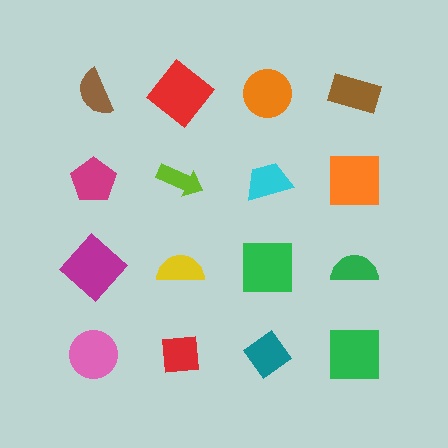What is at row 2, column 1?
A magenta pentagon.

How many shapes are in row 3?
4 shapes.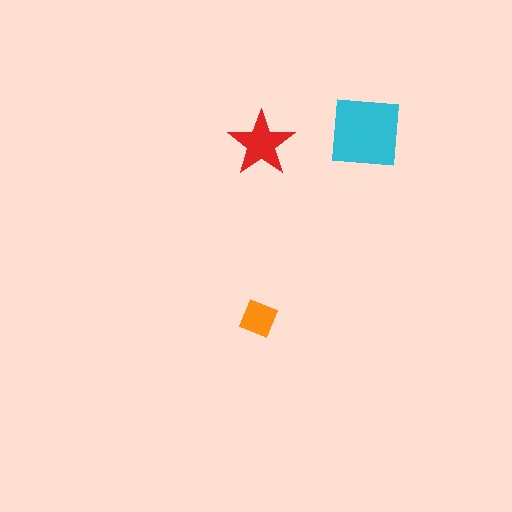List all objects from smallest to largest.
The orange square, the red star, the cyan square.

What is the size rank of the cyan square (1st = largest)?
1st.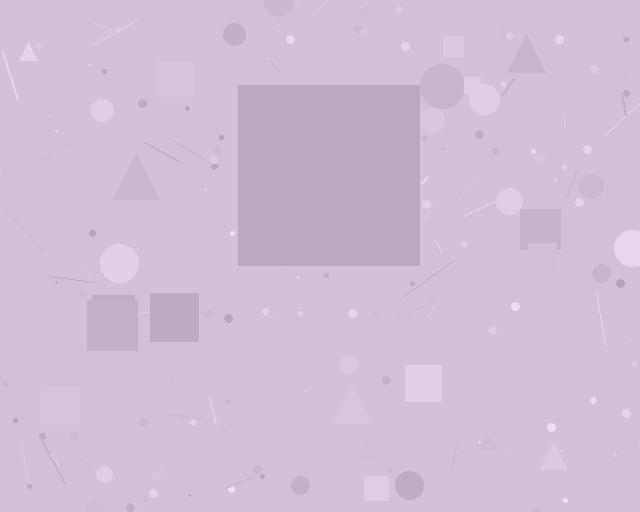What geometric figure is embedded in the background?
A square is embedded in the background.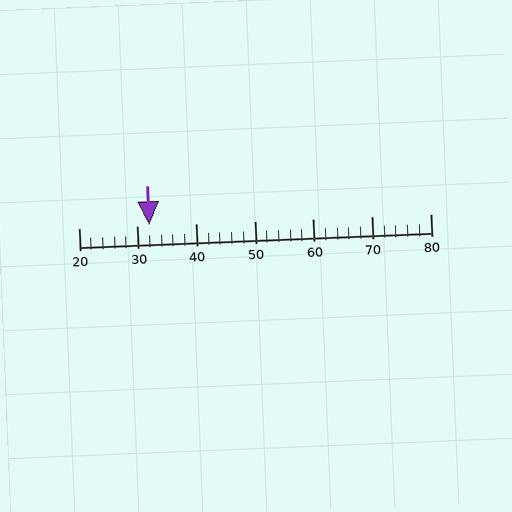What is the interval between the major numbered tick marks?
The major tick marks are spaced 10 units apart.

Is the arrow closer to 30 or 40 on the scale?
The arrow is closer to 30.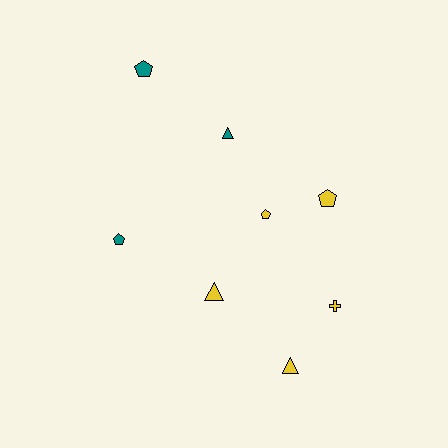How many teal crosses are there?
There are no teal crosses.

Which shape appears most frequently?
Pentagon, with 4 objects.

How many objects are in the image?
There are 8 objects.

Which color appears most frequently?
Yellow, with 5 objects.